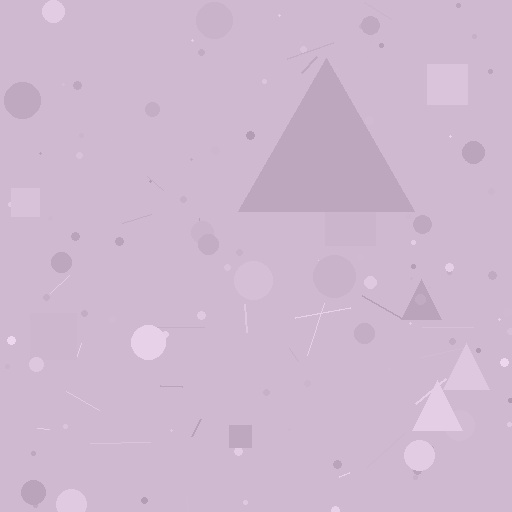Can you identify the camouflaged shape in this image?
The camouflaged shape is a triangle.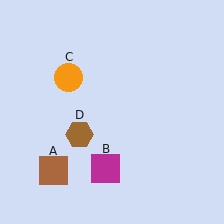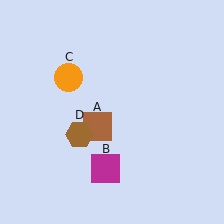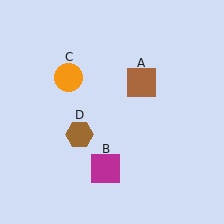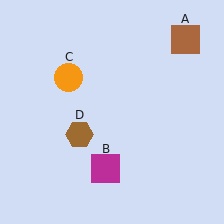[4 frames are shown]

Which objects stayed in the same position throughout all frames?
Magenta square (object B) and orange circle (object C) and brown hexagon (object D) remained stationary.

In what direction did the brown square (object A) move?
The brown square (object A) moved up and to the right.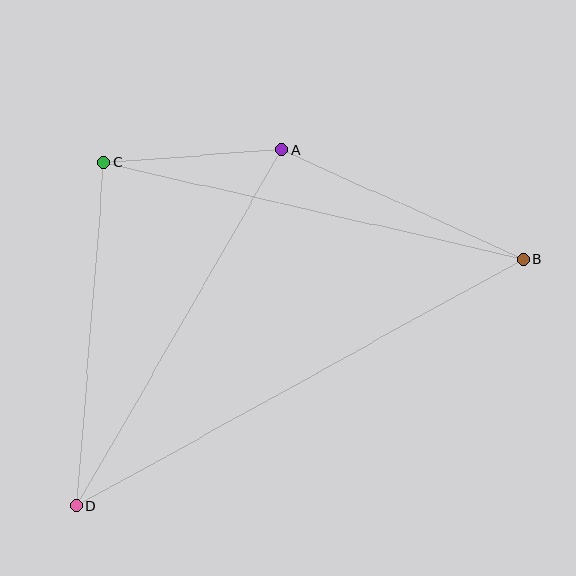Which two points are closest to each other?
Points A and C are closest to each other.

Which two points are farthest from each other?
Points B and D are farthest from each other.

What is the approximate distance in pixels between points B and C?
The distance between B and C is approximately 430 pixels.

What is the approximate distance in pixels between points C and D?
The distance between C and D is approximately 345 pixels.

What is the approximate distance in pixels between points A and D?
The distance between A and D is approximately 411 pixels.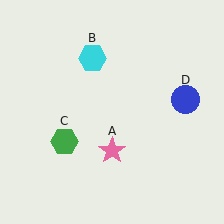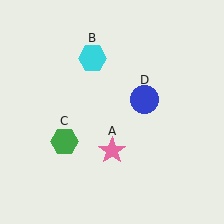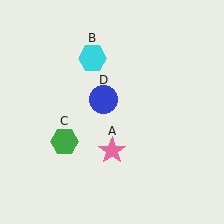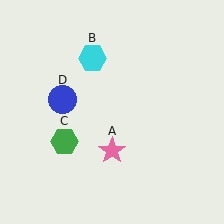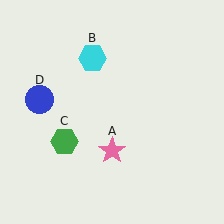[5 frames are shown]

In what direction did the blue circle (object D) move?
The blue circle (object D) moved left.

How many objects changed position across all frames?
1 object changed position: blue circle (object D).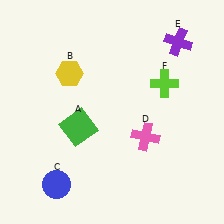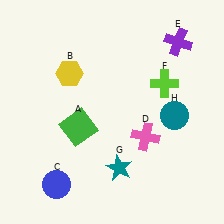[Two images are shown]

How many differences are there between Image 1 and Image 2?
There are 2 differences between the two images.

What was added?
A teal star (G), a teal circle (H) were added in Image 2.